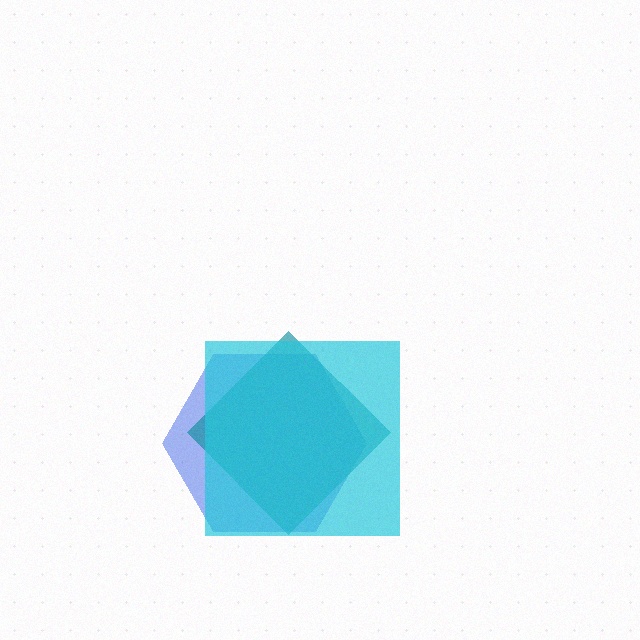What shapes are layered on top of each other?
The layered shapes are: a blue hexagon, a teal diamond, a cyan square.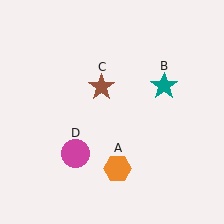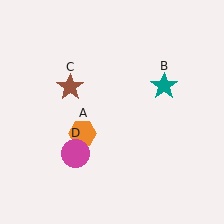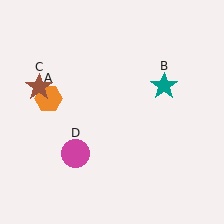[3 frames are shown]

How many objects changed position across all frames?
2 objects changed position: orange hexagon (object A), brown star (object C).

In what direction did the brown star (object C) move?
The brown star (object C) moved left.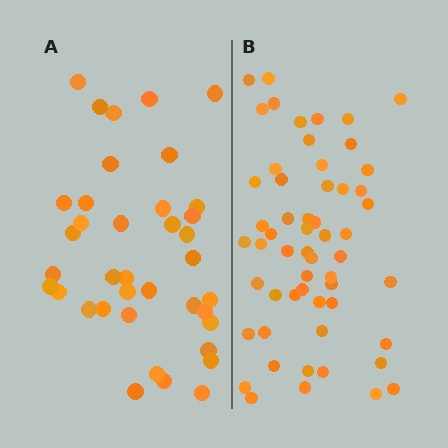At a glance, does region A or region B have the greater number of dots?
Region B (the right region) has more dots.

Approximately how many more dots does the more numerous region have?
Region B has approximately 20 more dots than region A.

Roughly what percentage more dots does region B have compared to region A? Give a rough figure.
About 45% more.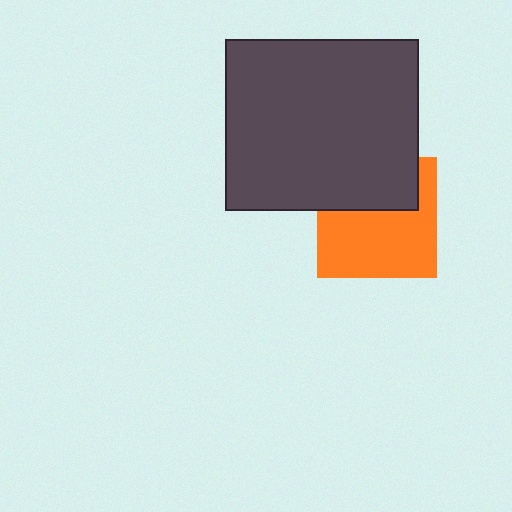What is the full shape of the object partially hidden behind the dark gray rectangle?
The partially hidden object is an orange square.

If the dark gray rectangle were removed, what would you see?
You would see the complete orange square.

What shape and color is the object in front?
The object in front is a dark gray rectangle.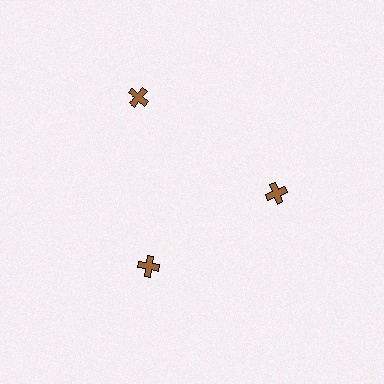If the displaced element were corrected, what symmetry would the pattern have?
It would have 3-fold rotational symmetry — the pattern would map onto itself every 120 degrees.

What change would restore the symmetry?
The symmetry would be restored by moving it inward, back onto the ring so that all 3 crosses sit at equal angles and equal distance from the center.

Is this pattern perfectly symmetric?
No. The 3 brown crosses are arranged in a ring, but one element near the 11 o'clock position is pushed outward from the center, breaking the 3-fold rotational symmetry.